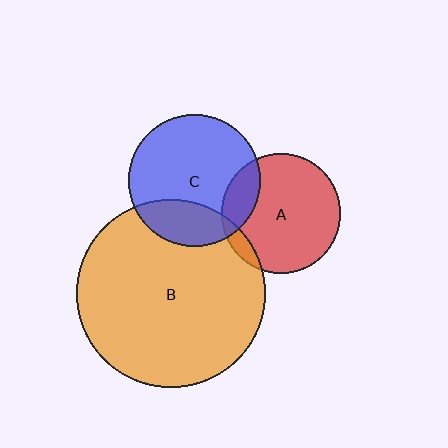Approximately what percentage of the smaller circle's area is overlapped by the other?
Approximately 10%.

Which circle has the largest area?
Circle B (orange).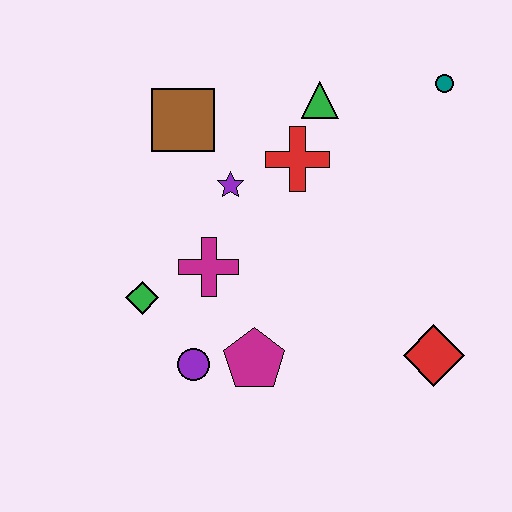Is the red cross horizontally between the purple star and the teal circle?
Yes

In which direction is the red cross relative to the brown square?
The red cross is to the right of the brown square.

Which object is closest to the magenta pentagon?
The purple circle is closest to the magenta pentagon.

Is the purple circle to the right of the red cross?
No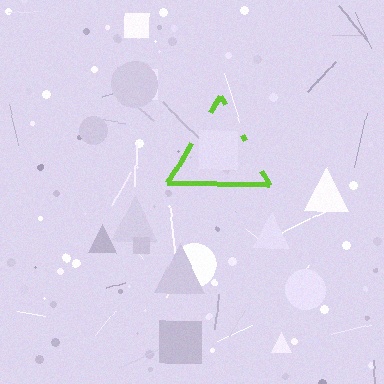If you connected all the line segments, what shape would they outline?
They would outline a triangle.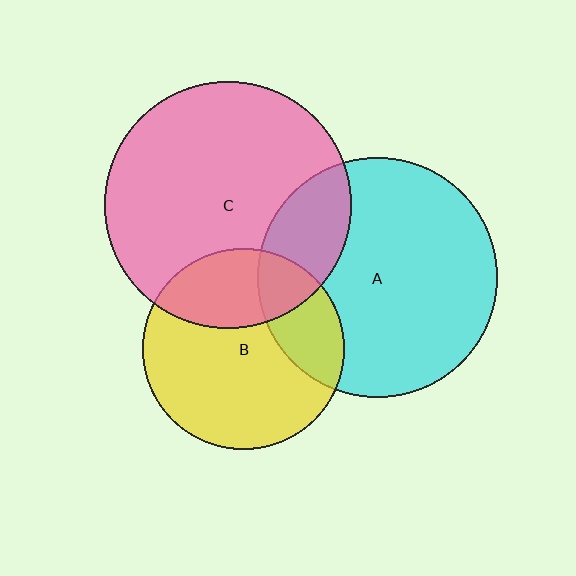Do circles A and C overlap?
Yes.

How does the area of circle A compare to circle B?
Approximately 1.4 times.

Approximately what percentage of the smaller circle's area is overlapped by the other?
Approximately 20%.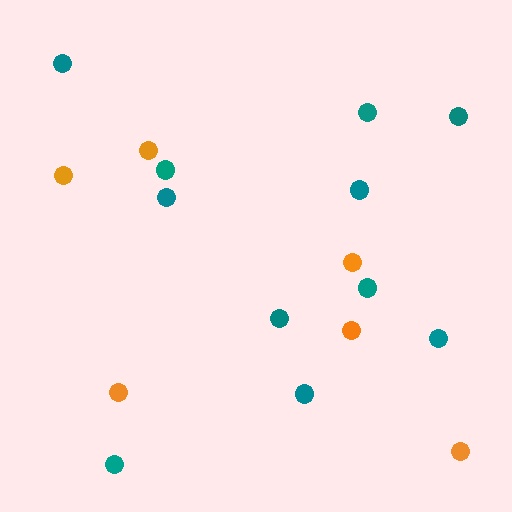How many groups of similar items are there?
There are 2 groups: one group of orange circles (6) and one group of teal circles (11).